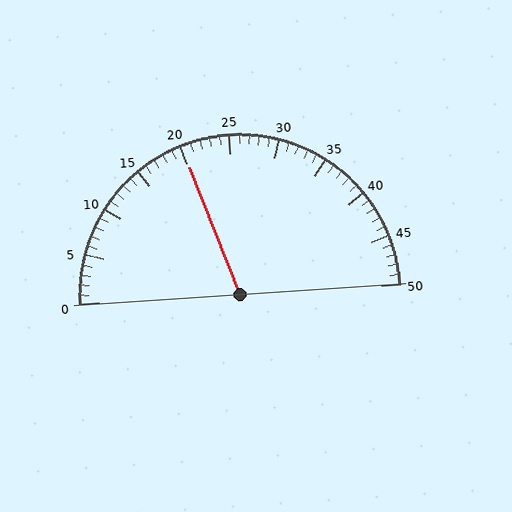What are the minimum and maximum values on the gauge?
The gauge ranges from 0 to 50.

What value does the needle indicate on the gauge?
The needle indicates approximately 20.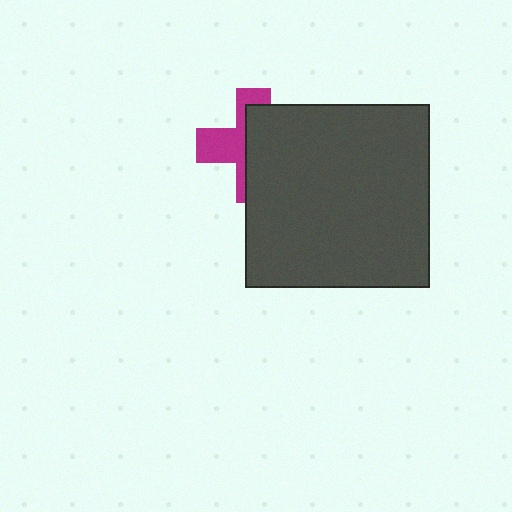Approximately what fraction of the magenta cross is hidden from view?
Roughly 57% of the magenta cross is hidden behind the dark gray square.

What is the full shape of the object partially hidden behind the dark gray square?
The partially hidden object is a magenta cross.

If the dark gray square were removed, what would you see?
You would see the complete magenta cross.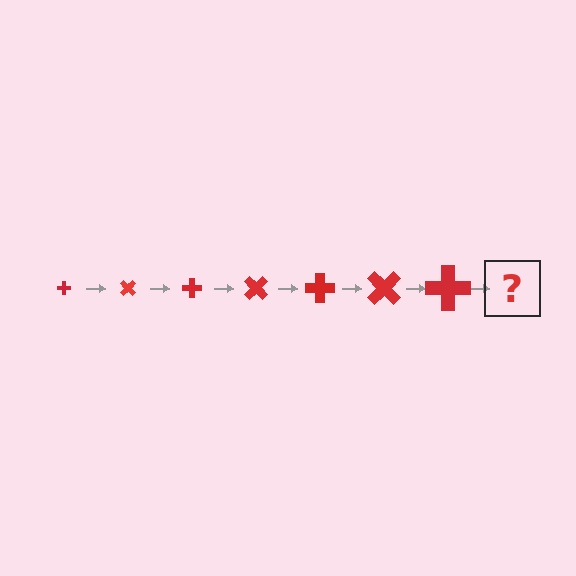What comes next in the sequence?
The next element should be a cross, larger than the previous one and rotated 315 degrees from the start.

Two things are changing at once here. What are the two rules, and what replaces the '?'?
The two rules are that the cross grows larger each step and it rotates 45 degrees each step. The '?' should be a cross, larger than the previous one and rotated 315 degrees from the start.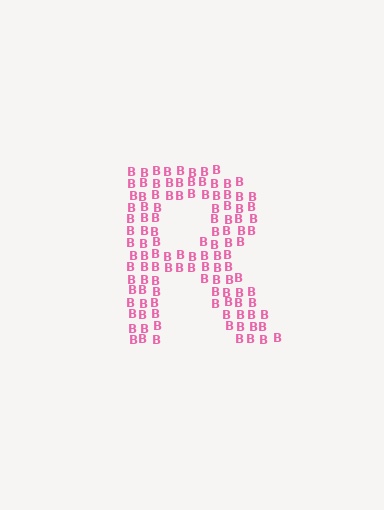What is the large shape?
The large shape is the letter R.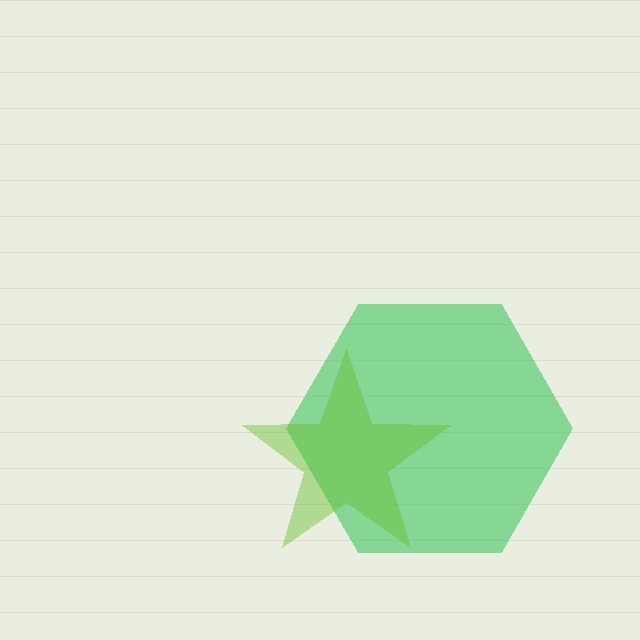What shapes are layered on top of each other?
The layered shapes are: a green hexagon, a lime star.